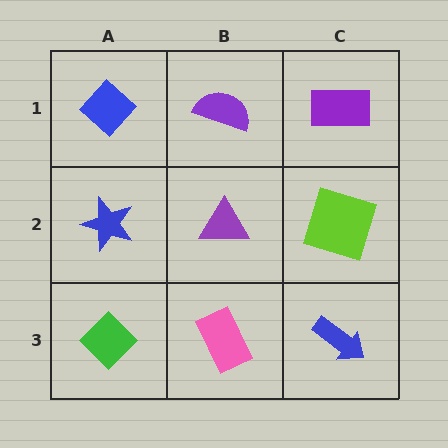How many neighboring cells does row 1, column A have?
2.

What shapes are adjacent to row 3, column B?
A purple triangle (row 2, column B), a green diamond (row 3, column A), a blue arrow (row 3, column C).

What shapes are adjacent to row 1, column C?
A lime square (row 2, column C), a purple semicircle (row 1, column B).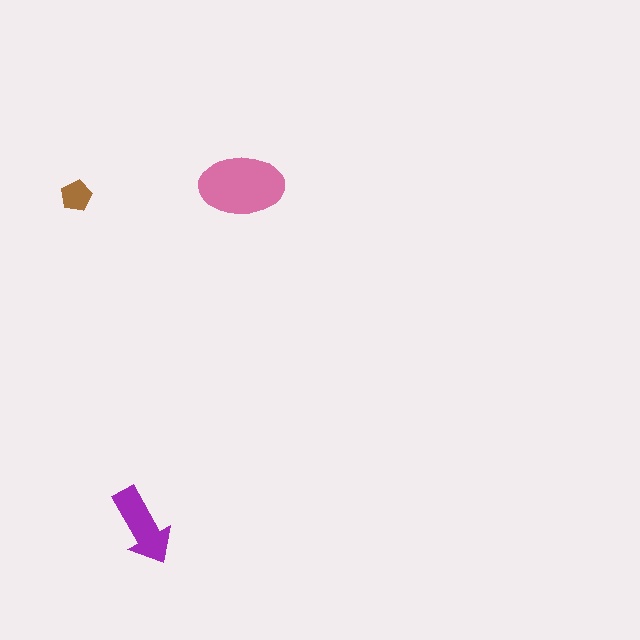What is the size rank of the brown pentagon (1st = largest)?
3rd.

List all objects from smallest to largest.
The brown pentagon, the purple arrow, the pink ellipse.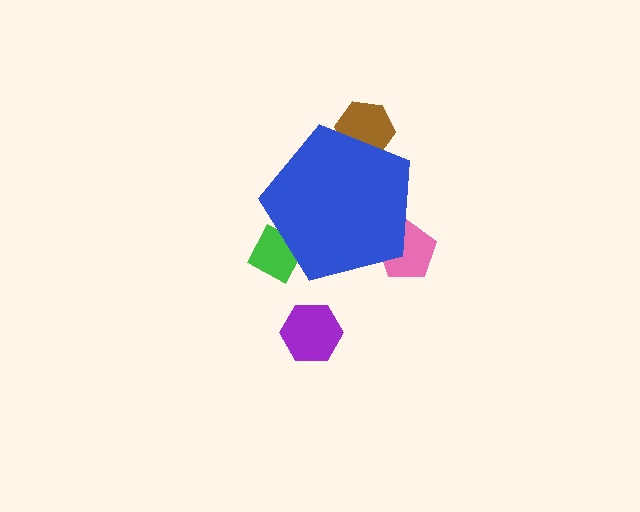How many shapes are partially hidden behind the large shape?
3 shapes are partially hidden.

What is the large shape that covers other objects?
A blue pentagon.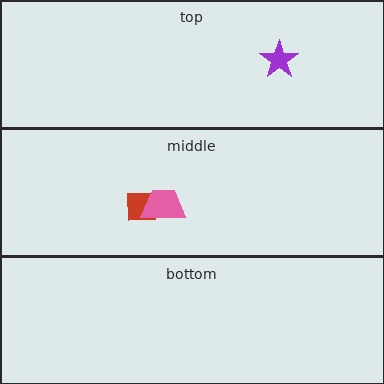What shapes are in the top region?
The purple star.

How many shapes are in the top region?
1.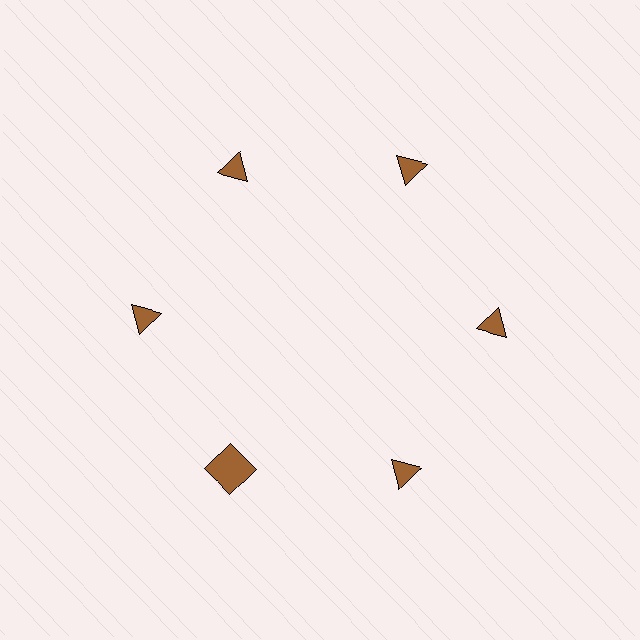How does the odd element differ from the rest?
It has a different shape: square instead of triangle.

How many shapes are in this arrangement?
There are 6 shapes arranged in a ring pattern.